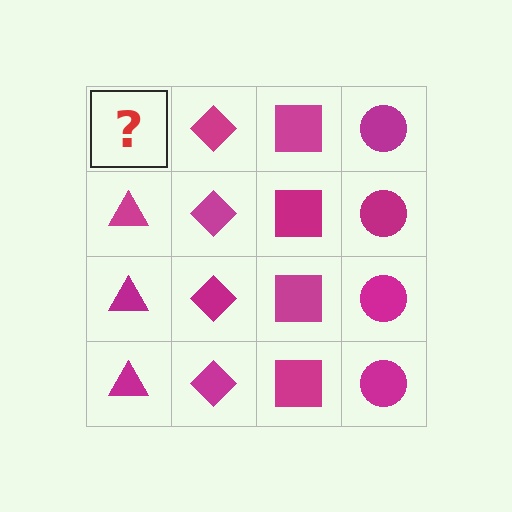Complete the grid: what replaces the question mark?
The question mark should be replaced with a magenta triangle.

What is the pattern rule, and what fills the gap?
The rule is that each column has a consistent shape. The gap should be filled with a magenta triangle.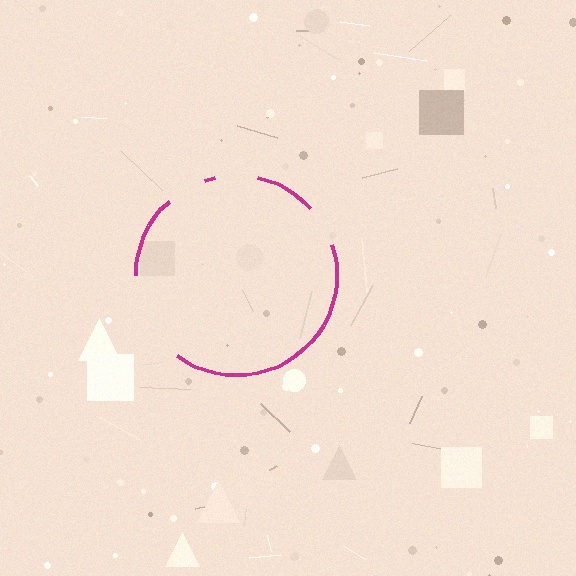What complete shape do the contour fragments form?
The contour fragments form a circle.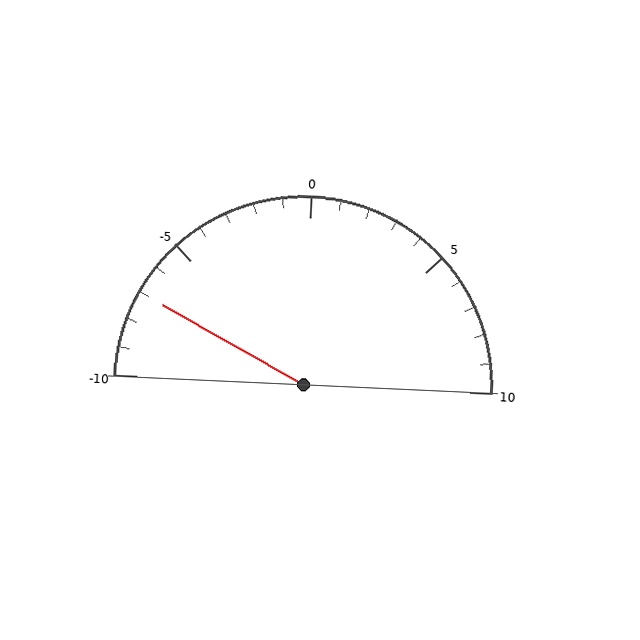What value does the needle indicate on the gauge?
The needle indicates approximately -7.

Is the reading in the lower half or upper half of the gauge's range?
The reading is in the lower half of the range (-10 to 10).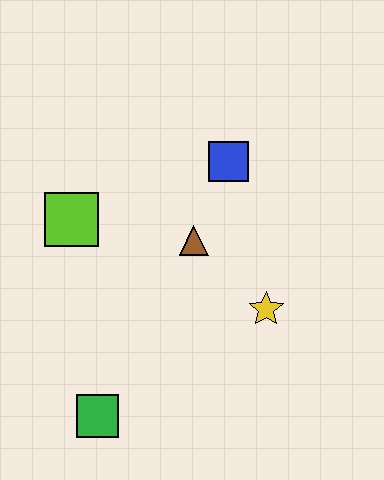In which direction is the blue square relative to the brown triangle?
The blue square is above the brown triangle.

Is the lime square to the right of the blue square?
No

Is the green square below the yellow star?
Yes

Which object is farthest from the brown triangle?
The green square is farthest from the brown triangle.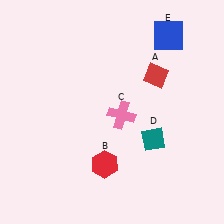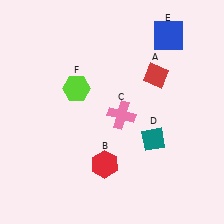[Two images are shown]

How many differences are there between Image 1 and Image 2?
There is 1 difference between the two images.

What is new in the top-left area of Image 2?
A lime hexagon (F) was added in the top-left area of Image 2.